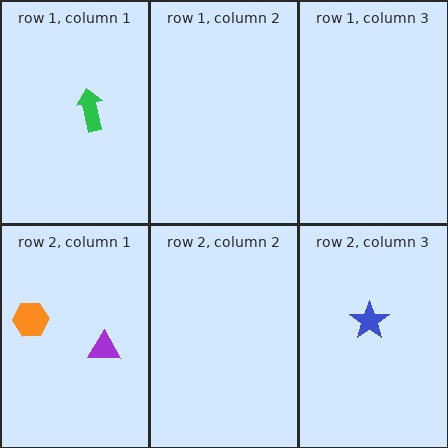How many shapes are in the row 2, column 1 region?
2.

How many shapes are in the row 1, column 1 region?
1.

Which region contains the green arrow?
The row 1, column 1 region.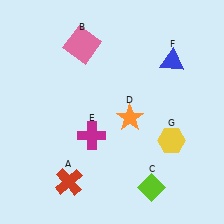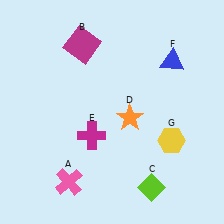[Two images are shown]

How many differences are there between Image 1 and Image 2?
There are 2 differences between the two images.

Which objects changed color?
A changed from red to pink. B changed from pink to magenta.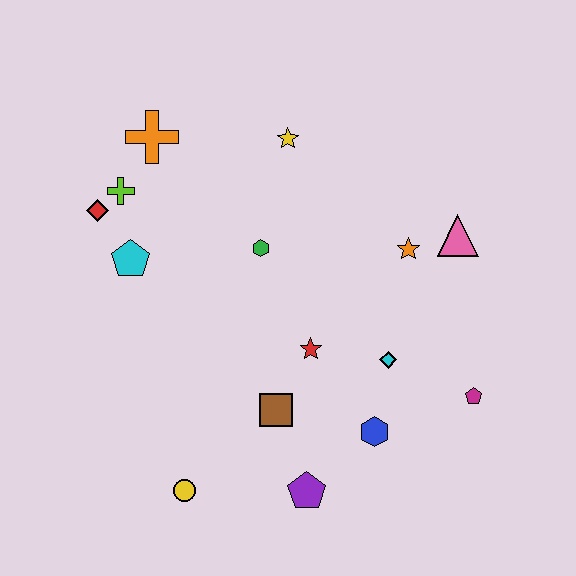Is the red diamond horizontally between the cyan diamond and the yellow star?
No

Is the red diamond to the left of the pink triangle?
Yes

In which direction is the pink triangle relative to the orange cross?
The pink triangle is to the right of the orange cross.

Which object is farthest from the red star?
The orange cross is farthest from the red star.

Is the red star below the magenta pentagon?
No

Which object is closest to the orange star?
The pink triangle is closest to the orange star.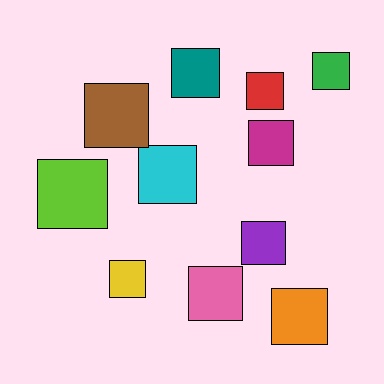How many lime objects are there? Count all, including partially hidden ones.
There is 1 lime object.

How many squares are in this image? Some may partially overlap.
There are 11 squares.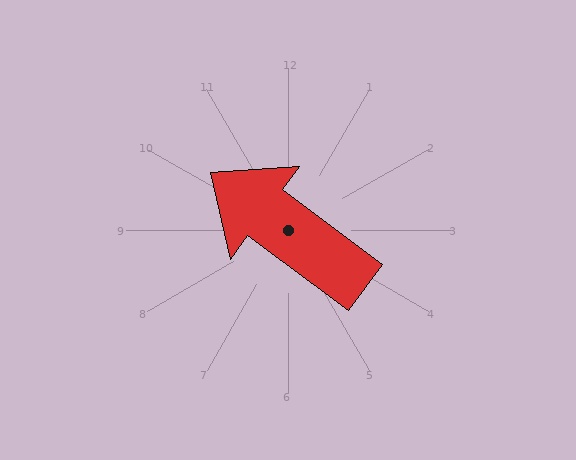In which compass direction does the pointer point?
Northwest.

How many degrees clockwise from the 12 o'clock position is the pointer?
Approximately 307 degrees.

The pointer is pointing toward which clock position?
Roughly 10 o'clock.